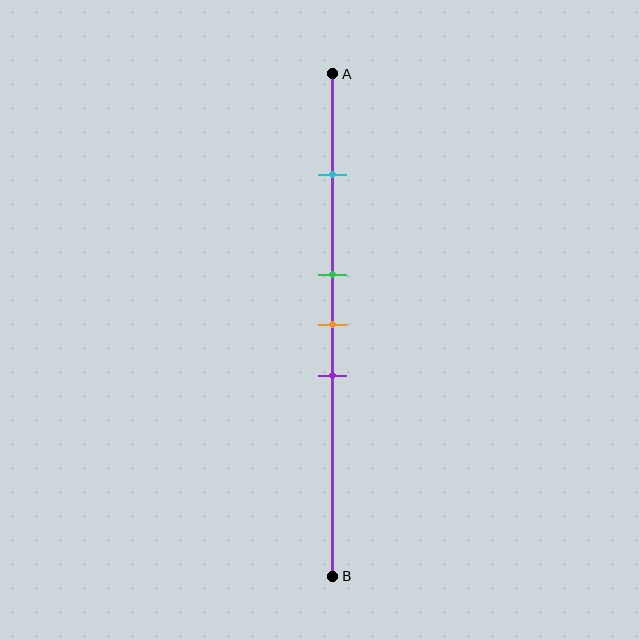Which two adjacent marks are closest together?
The green and orange marks are the closest adjacent pair.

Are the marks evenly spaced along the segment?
No, the marks are not evenly spaced.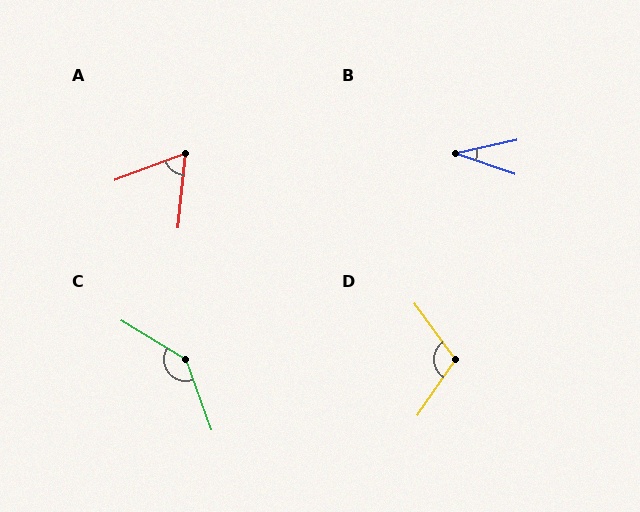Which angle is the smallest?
B, at approximately 32 degrees.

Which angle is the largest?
C, at approximately 141 degrees.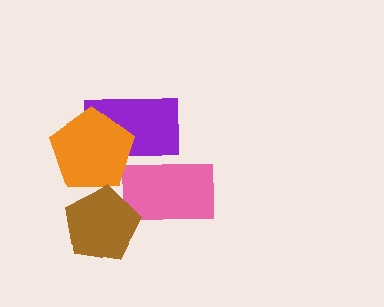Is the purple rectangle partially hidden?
Yes, it is partially covered by another shape.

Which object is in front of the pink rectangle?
The brown pentagon is in front of the pink rectangle.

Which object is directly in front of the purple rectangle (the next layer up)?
The pink rectangle is directly in front of the purple rectangle.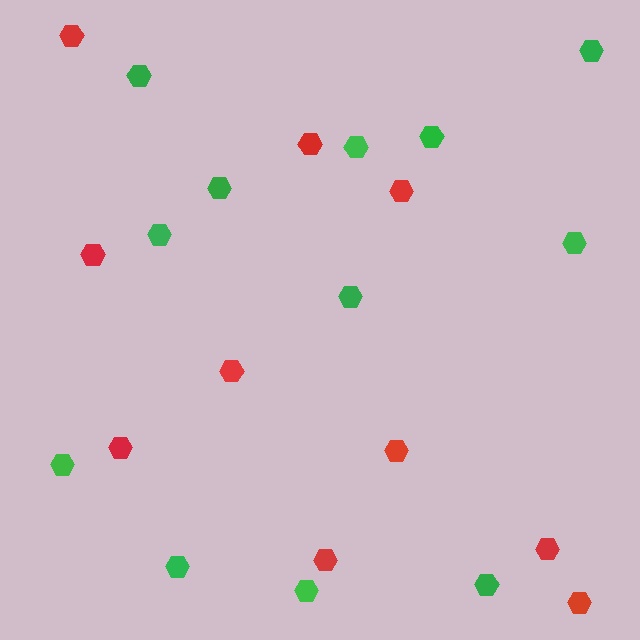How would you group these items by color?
There are 2 groups: one group of red hexagons (10) and one group of green hexagons (12).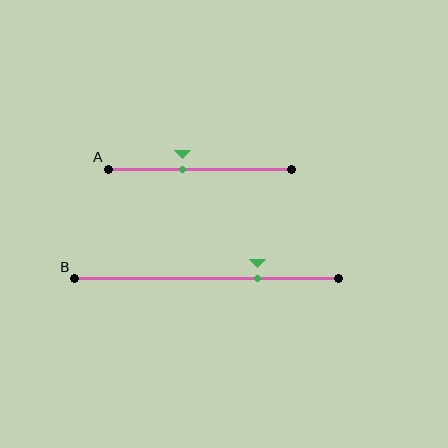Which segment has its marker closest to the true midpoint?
Segment A has its marker closest to the true midpoint.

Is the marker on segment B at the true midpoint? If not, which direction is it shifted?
No, the marker on segment B is shifted to the right by about 19% of the segment length.